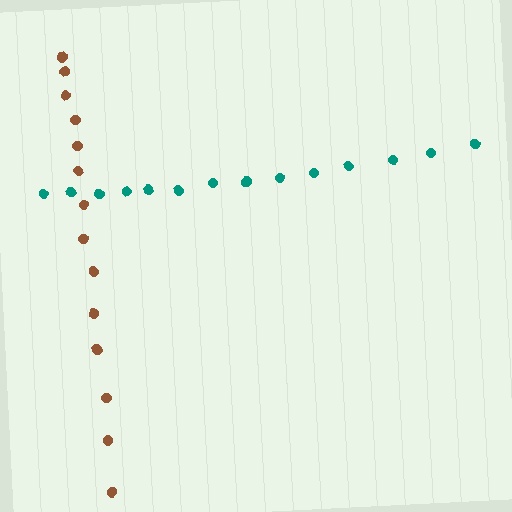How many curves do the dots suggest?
There are 2 distinct paths.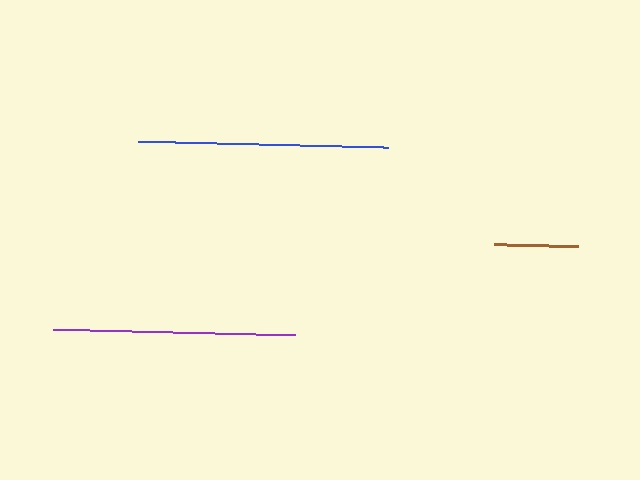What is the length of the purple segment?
The purple segment is approximately 242 pixels long.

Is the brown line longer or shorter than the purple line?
The purple line is longer than the brown line.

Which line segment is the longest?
The blue line is the longest at approximately 250 pixels.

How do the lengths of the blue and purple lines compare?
The blue and purple lines are approximately the same length.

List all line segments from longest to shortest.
From longest to shortest: blue, purple, brown.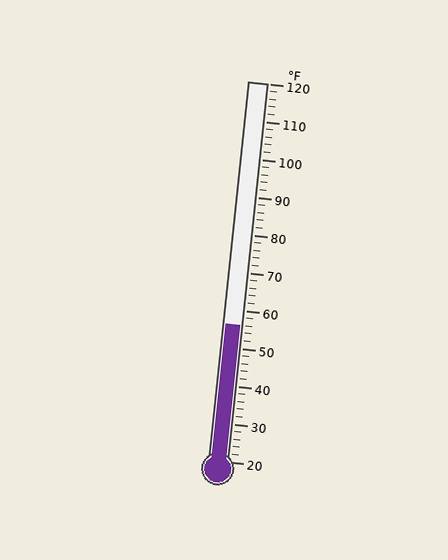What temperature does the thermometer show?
The thermometer shows approximately 56°F.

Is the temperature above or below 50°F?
The temperature is above 50°F.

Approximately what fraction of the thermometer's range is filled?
The thermometer is filled to approximately 35% of its range.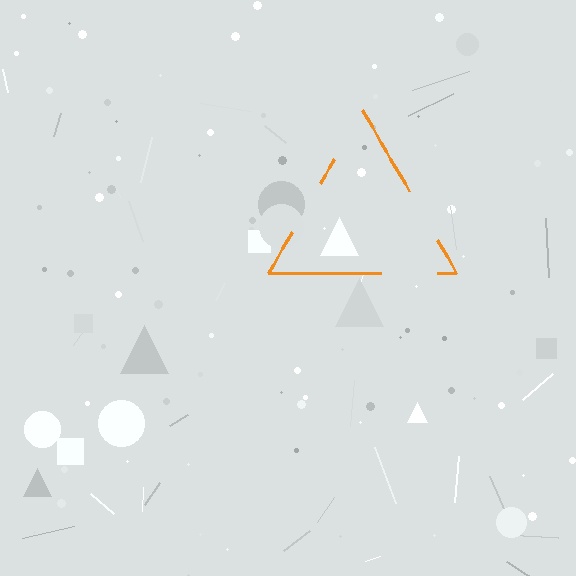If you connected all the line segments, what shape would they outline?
They would outline a triangle.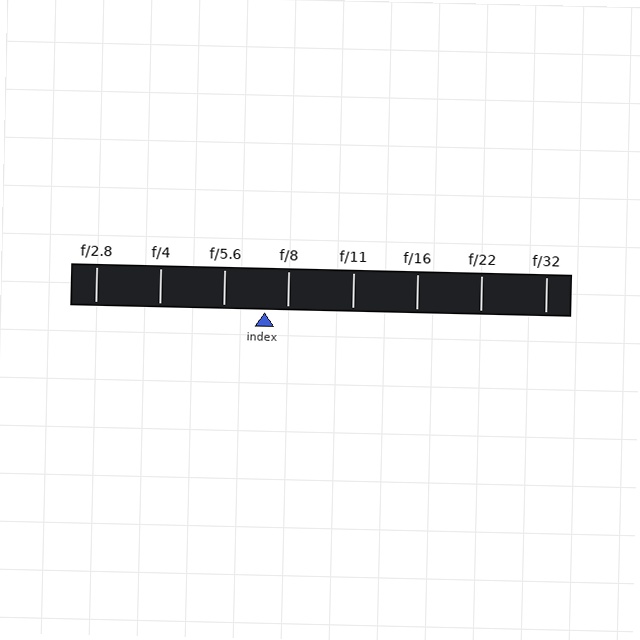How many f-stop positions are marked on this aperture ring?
There are 8 f-stop positions marked.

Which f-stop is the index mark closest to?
The index mark is closest to f/8.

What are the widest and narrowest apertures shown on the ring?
The widest aperture shown is f/2.8 and the narrowest is f/32.